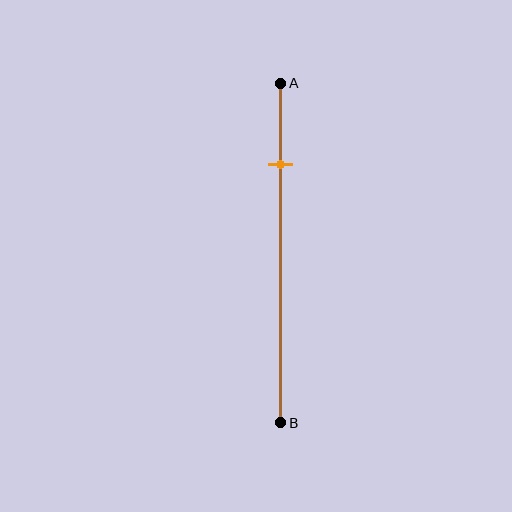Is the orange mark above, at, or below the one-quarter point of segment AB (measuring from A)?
The orange mark is approximately at the one-quarter point of segment AB.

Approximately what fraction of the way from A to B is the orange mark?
The orange mark is approximately 25% of the way from A to B.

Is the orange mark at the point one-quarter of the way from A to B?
Yes, the mark is approximately at the one-quarter point.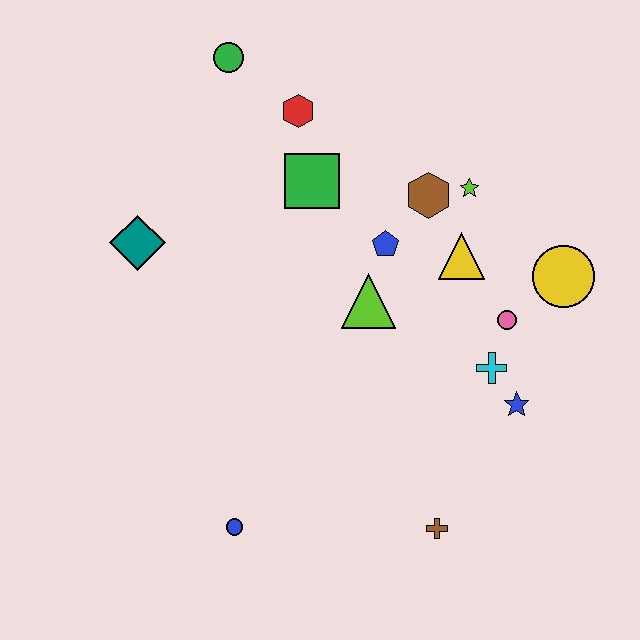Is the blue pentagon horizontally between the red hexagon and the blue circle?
No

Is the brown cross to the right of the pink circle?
No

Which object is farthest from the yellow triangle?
The blue circle is farthest from the yellow triangle.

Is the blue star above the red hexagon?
No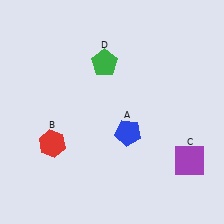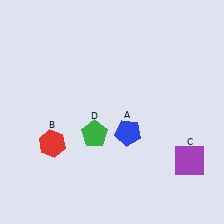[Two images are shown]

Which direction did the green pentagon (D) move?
The green pentagon (D) moved down.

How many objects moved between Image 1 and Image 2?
1 object moved between the two images.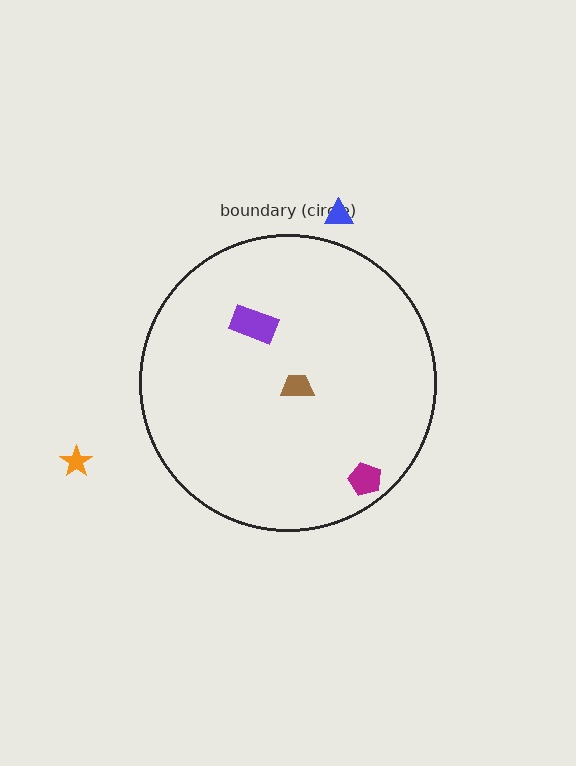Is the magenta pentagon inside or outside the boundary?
Inside.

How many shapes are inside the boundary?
3 inside, 2 outside.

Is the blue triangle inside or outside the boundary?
Outside.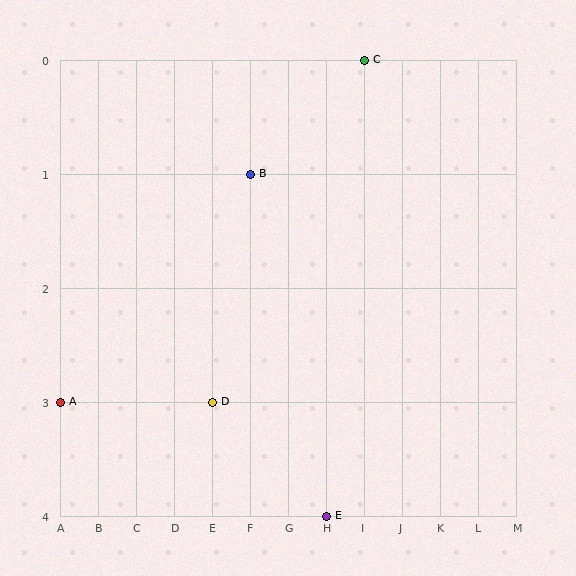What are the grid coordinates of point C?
Point C is at grid coordinates (I, 0).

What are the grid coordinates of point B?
Point B is at grid coordinates (F, 1).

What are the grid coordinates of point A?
Point A is at grid coordinates (A, 3).